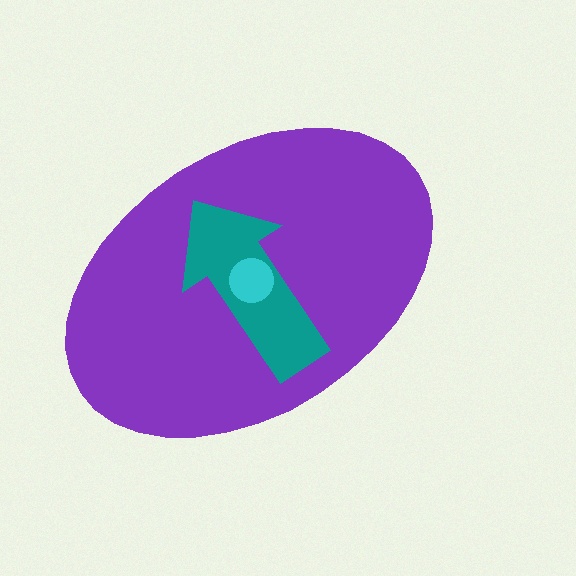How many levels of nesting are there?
3.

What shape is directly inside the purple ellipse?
The teal arrow.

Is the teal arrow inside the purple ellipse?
Yes.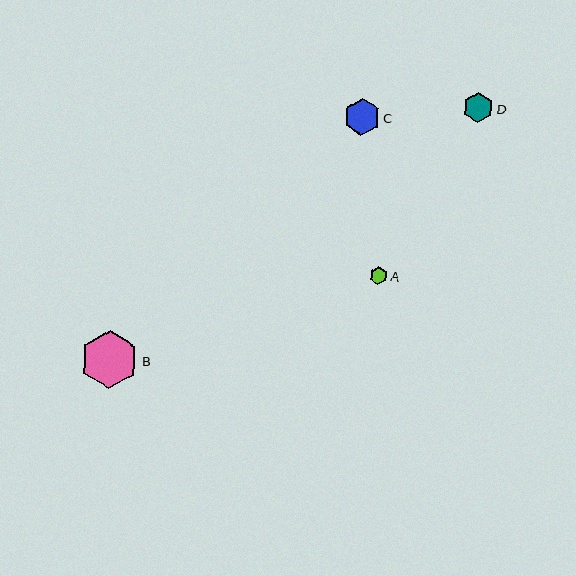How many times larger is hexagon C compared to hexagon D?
Hexagon C is approximately 1.2 times the size of hexagon D.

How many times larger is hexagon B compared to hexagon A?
Hexagon B is approximately 3.3 times the size of hexagon A.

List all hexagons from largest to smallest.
From largest to smallest: B, C, D, A.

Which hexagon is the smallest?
Hexagon A is the smallest with a size of approximately 17 pixels.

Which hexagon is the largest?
Hexagon B is the largest with a size of approximately 58 pixels.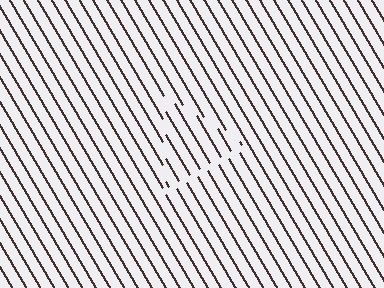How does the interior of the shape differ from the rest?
The interior of the shape contains the same grating, shifted by half a period — the contour is defined by the phase discontinuity where line-ends from the inner and outer gratings abut.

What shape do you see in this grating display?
An illusory triangle. The interior of the shape contains the same grating, shifted by half a period — the contour is defined by the phase discontinuity where line-ends from the inner and outer gratings abut.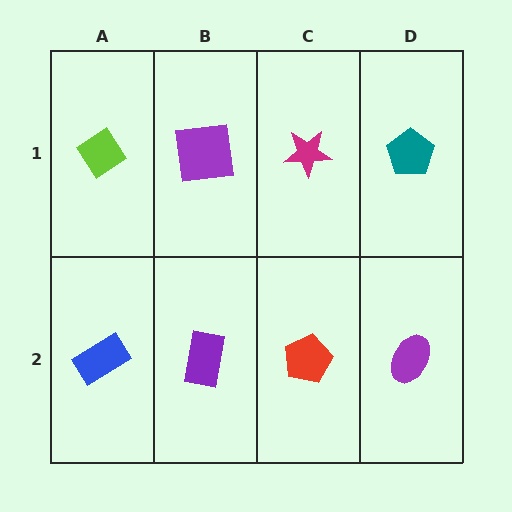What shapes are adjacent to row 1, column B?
A purple rectangle (row 2, column B), a lime diamond (row 1, column A), a magenta star (row 1, column C).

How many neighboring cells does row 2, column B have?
3.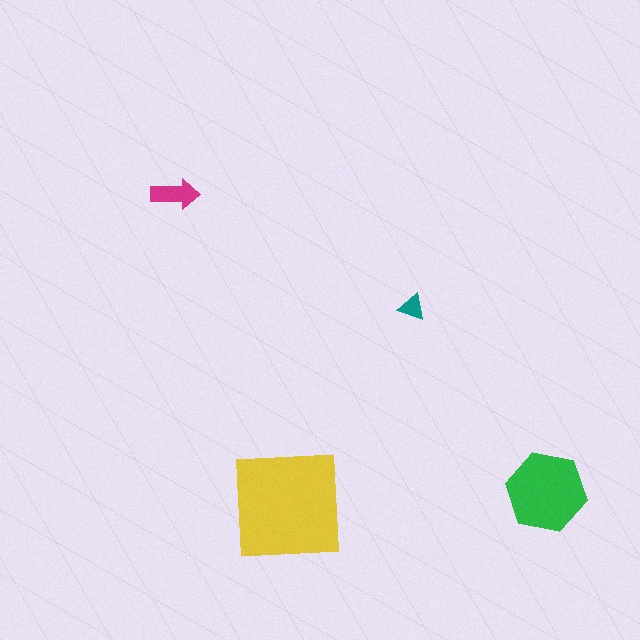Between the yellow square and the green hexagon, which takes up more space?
The yellow square.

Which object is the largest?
The yellow square.